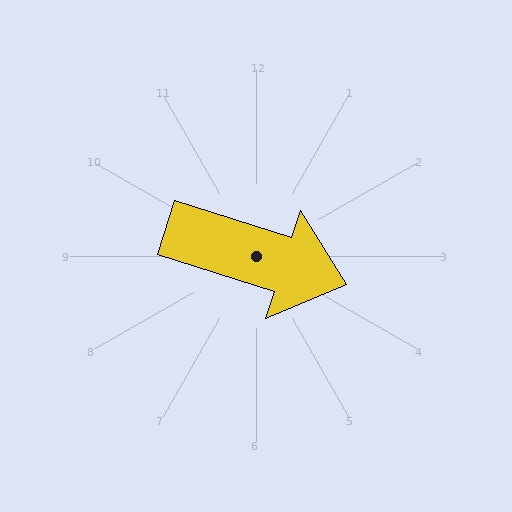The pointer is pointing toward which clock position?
Roughly 4 o'clock.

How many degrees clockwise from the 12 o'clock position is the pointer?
Approximately 108 degrees.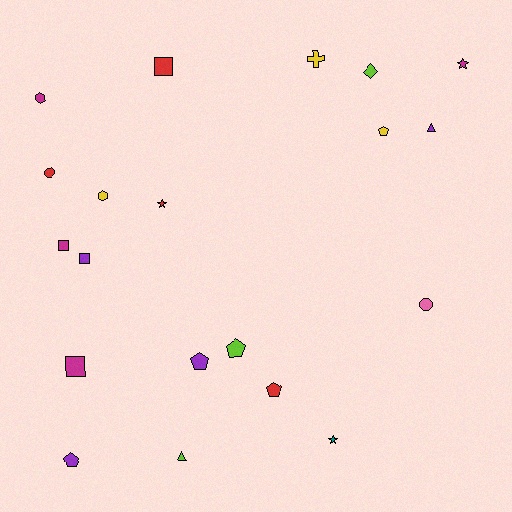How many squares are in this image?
There are 4 squares.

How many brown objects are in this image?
There are no brown objects.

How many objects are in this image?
There are 20 objects.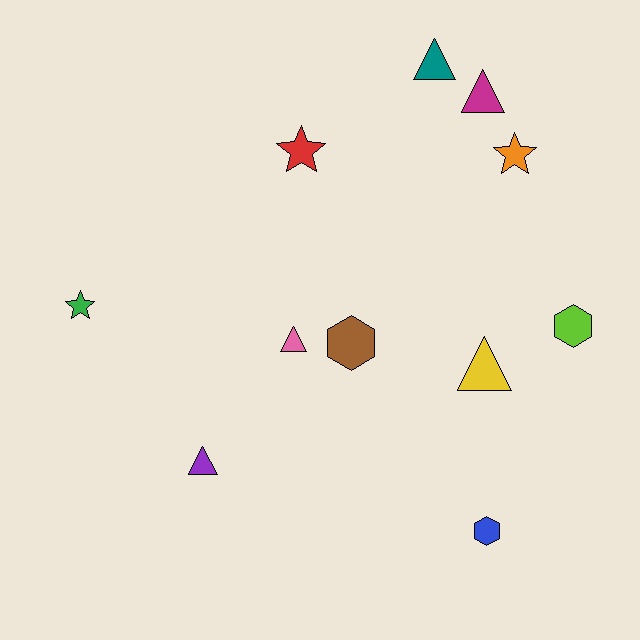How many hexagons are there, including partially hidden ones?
There are 3 hexagons.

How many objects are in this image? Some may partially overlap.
There are 11 objects.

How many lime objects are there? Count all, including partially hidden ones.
There is 1 lime object.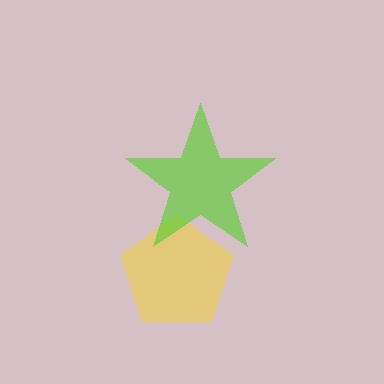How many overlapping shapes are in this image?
There are 2 overlapping shapes in the image.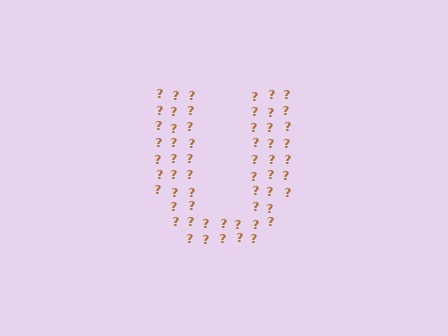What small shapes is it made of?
It is made of small question marks.